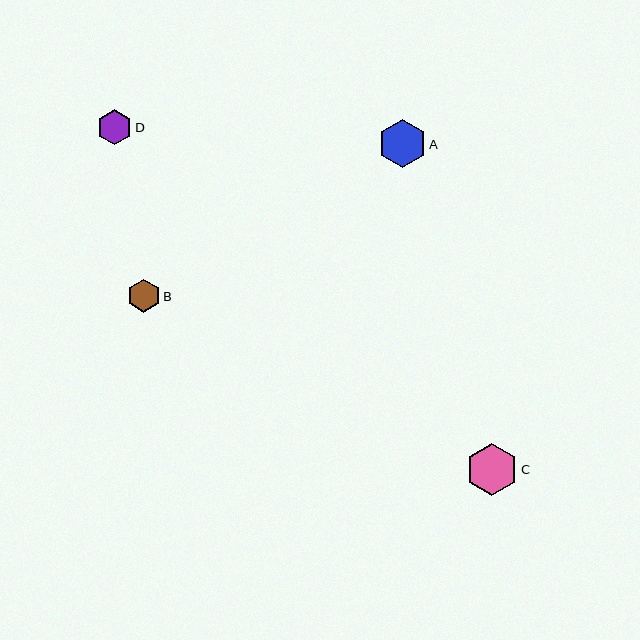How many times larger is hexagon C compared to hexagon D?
Hexagon C is approximately 1.5 times the size of hexagon D.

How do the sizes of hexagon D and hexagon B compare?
Hexagon D and hexagon B are approximately the same size.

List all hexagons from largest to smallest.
From largest to smallest: C, A, D, B.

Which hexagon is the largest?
Hexagon C is the largest with a size of approximately 52 pixels.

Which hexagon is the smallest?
Hexagon B is the smallest with a size of approximately 33 pixels.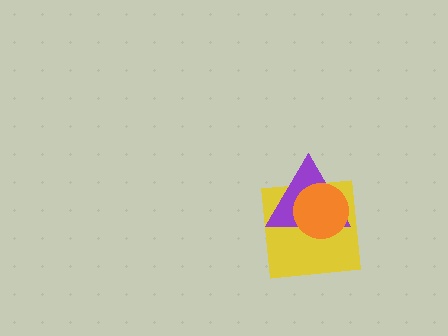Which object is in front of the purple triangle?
The orange circle is in front of the purple triangle.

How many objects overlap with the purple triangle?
2 objects overlap with the purple triangle.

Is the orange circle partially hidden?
No, no other shape covers it.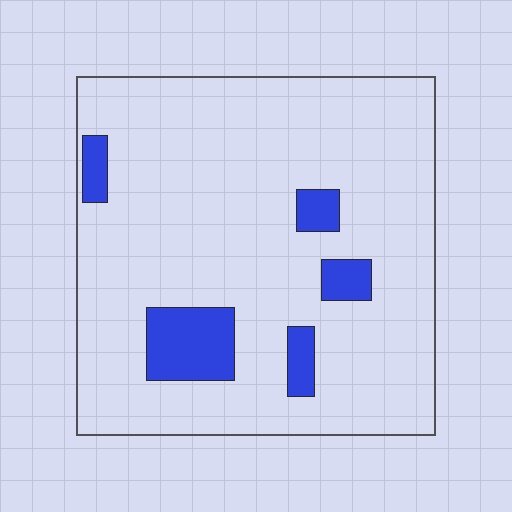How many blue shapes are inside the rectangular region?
5.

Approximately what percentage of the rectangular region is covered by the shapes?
Approximately 10%.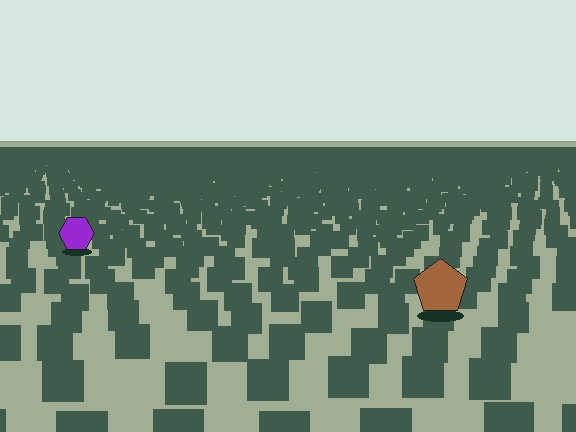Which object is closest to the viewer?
The brown pentagon is closest. The texture marks near it are larger and more spread out.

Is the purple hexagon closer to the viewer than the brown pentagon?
No. The brown pentagon is closer — you can tell from the texture gradient: the ground texture is coarser near it.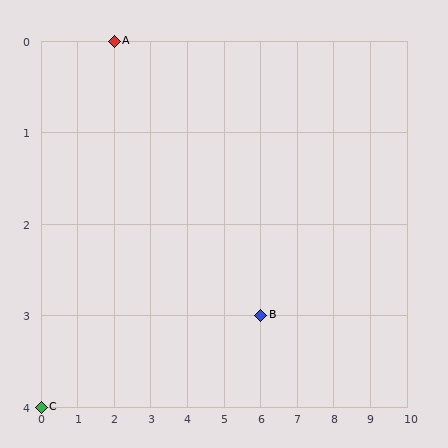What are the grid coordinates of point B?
Point B is at grid coordinates (6, 3).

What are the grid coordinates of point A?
Point A is at grid coordinates (2, 0).